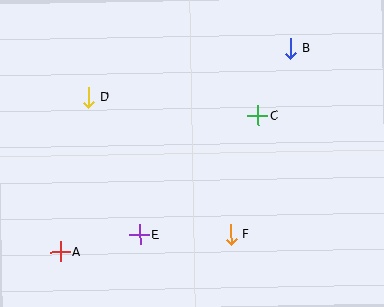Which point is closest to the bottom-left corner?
Point A is closest to the bottom-left corner.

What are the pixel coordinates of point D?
Point D is at (88, 97).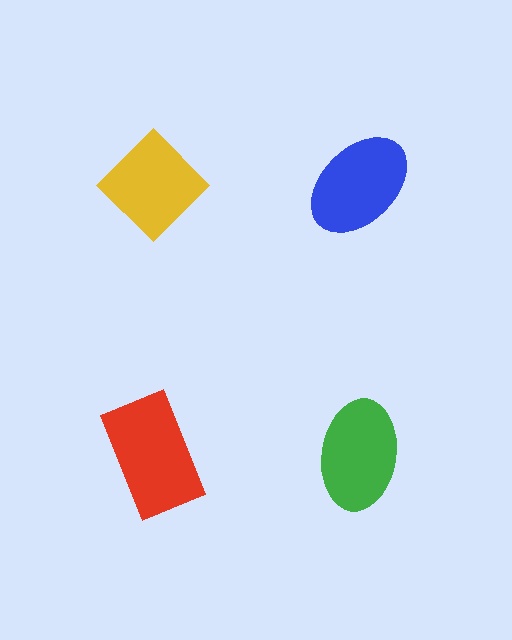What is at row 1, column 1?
A yellow diamond.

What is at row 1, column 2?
A blue ellipse.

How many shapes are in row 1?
2 shapes.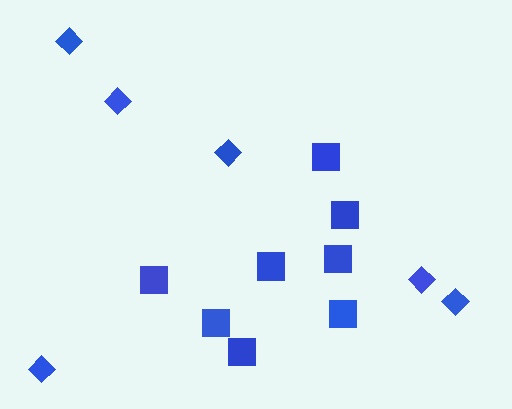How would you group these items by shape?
There are 2 groups: one group of diamonds (6) and one group of squares (8).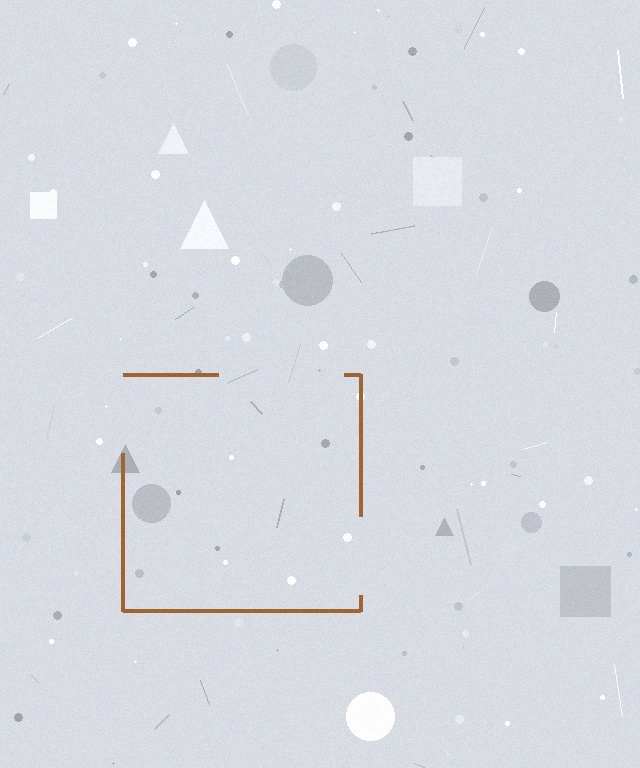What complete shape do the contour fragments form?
The contour fragments form a square.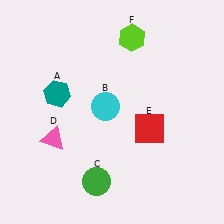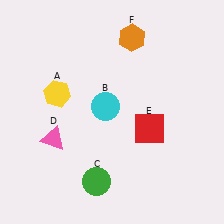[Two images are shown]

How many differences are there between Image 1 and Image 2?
There are 2 differences between the two images.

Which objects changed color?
A changed from teal to yellow. F changed from lime to orange.